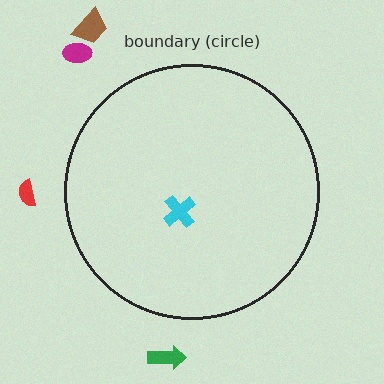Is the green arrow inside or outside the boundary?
Outside.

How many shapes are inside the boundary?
1 inside, 4 outside.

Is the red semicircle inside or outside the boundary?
Outside.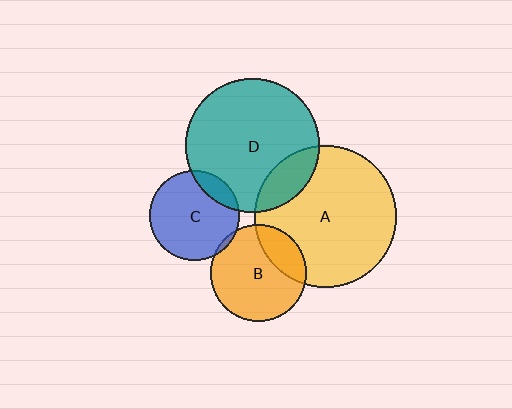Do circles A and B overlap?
Yes.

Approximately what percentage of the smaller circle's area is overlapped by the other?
Approximately 25%.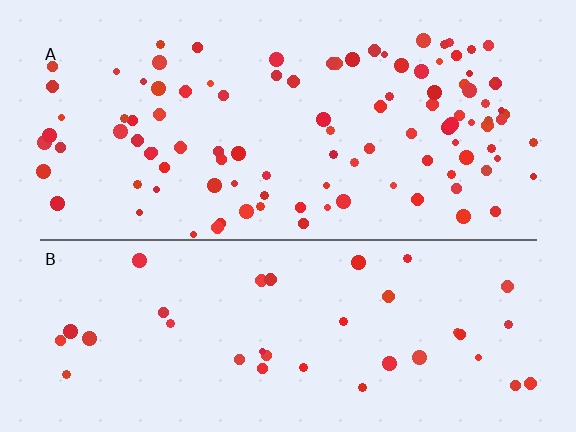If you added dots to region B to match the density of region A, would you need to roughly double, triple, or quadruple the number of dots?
Approximately triple.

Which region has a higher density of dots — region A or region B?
A (the top).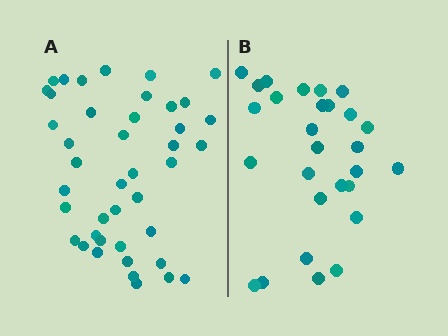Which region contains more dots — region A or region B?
Region A (the left region) has more dots.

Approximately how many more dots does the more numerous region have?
Region A has approximately 15 more dots than region B.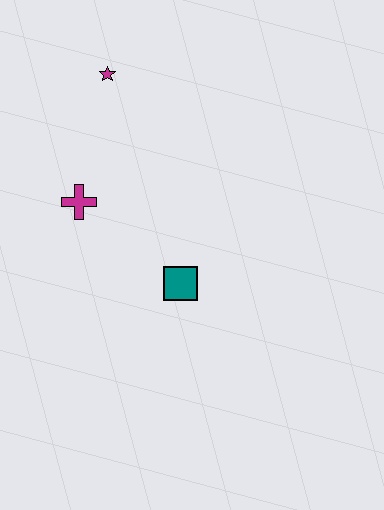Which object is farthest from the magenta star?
The teal square is farthest from the magenta star.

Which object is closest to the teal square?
The magenta cross is closest to the teal square.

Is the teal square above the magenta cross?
No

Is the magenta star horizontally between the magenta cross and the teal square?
Yes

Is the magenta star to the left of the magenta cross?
No